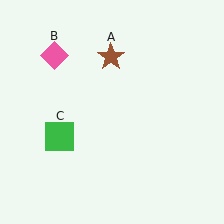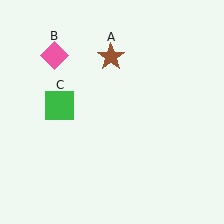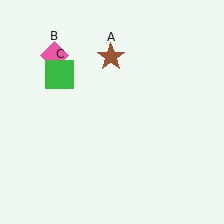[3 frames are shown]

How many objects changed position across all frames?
1 object changed position: green square (object C).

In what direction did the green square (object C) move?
The green square (object C) moved up.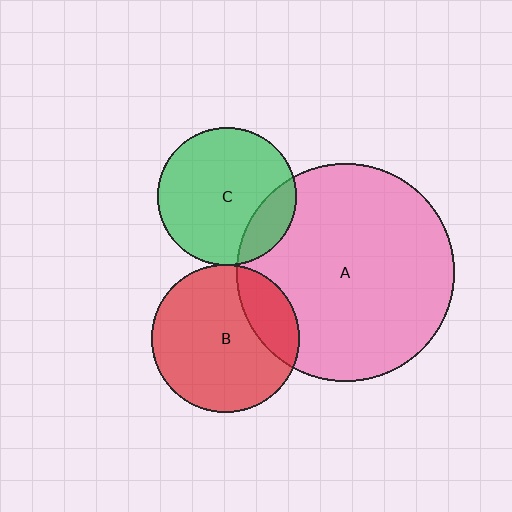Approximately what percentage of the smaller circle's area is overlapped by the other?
Approximately 20%.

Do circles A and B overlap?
Yes.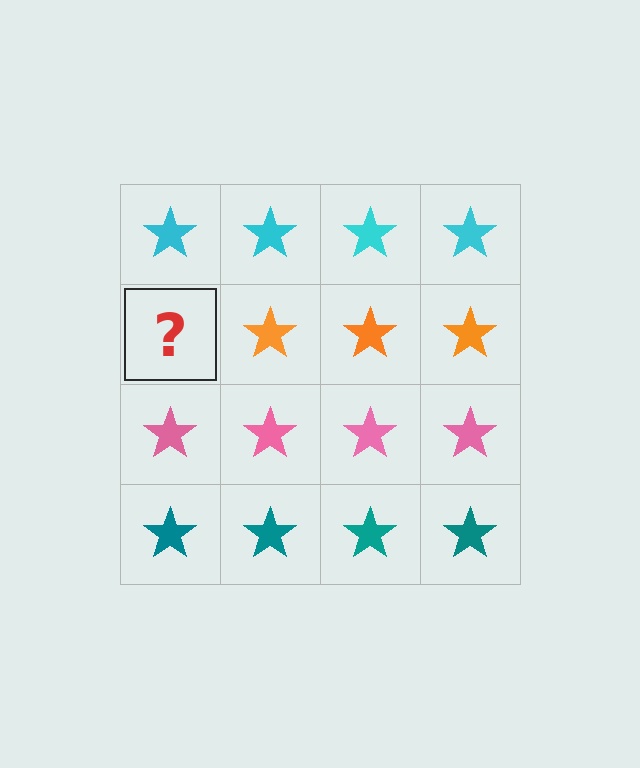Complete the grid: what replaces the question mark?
The question mark should be replaced with an orange star.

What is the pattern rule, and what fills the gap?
The rule is that each row has a consistent color. The gap should be filled with an orange star.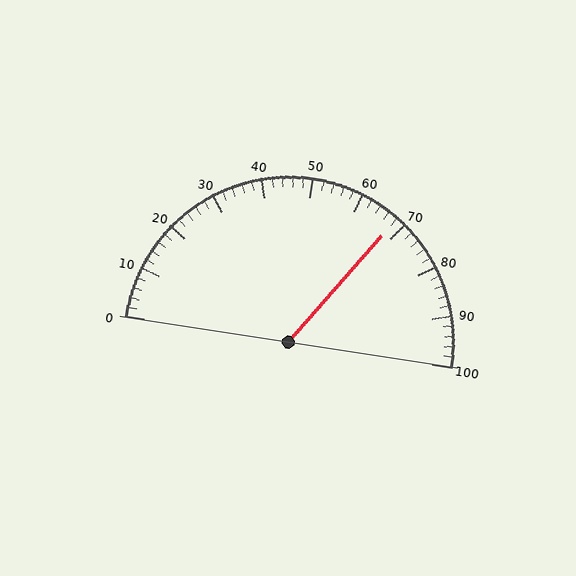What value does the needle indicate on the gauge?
The needle indicates approximately 68.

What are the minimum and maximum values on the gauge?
The gauge ranges from 0 to 100.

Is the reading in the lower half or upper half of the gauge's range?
The reading is in the upper half of the range (0 to 100).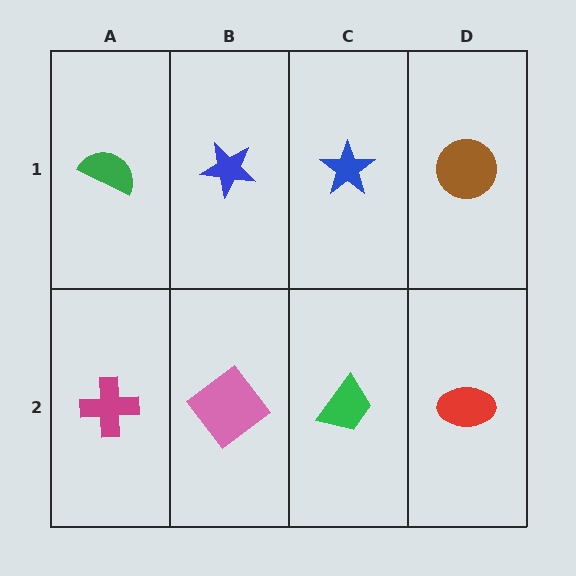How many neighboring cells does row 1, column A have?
2.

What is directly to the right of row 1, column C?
A brown circle.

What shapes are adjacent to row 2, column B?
A blue star (row 1, column B), a magenta cross (row 2, column A), a green trapezoid (row 2, column C).